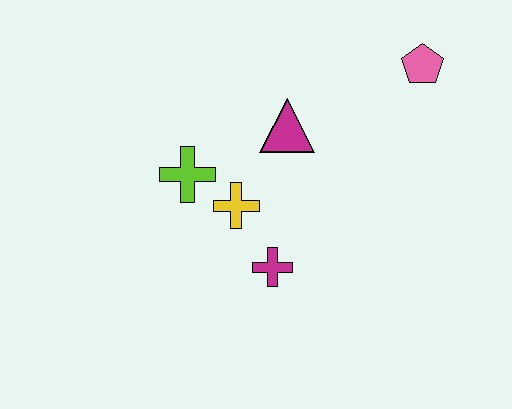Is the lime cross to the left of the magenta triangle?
Yes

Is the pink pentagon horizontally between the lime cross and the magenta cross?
No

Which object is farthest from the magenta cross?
The pink pentagon is farthest from the magenta cross.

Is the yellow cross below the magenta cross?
No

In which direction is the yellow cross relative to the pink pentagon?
The yellow cross is to the left of the pink pentagon.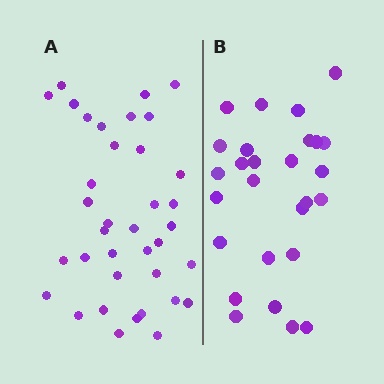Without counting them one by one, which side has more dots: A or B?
Region A (the left region) has more dots.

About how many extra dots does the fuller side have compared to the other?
Region A has roughly 10 or so more dots than region B.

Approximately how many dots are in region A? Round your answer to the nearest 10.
About 40 dots. (The exact count is 37, which rounds to 40.)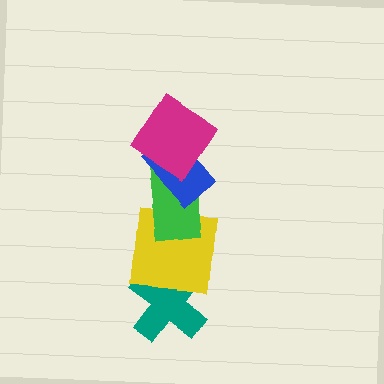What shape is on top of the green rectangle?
The blue rectangle is on top of the green rectangle.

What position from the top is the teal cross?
The teal cross is 5th from the top.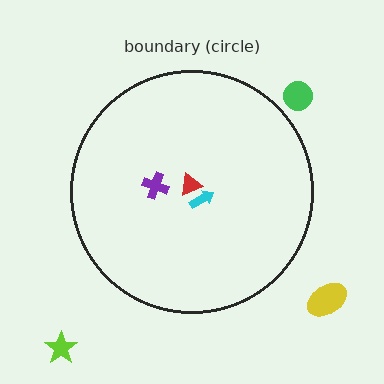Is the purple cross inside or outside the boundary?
Inside.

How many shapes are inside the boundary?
3 inside, 3 outside.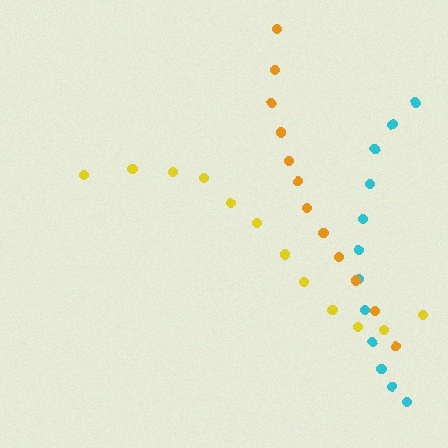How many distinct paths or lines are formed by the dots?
There are 3 distinct paths.